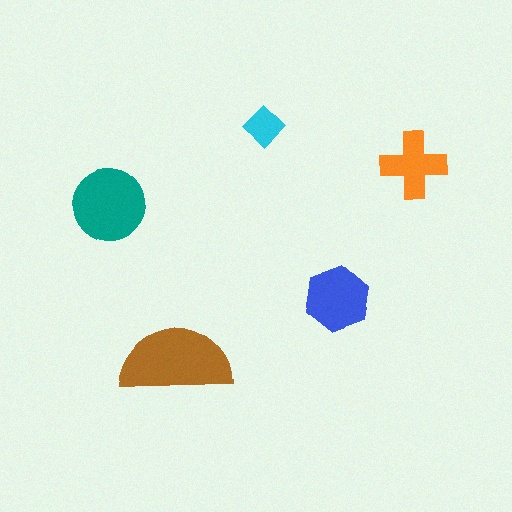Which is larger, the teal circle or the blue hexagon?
The teal circle.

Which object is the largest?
The brown semicircle.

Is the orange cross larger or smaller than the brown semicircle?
Smaller.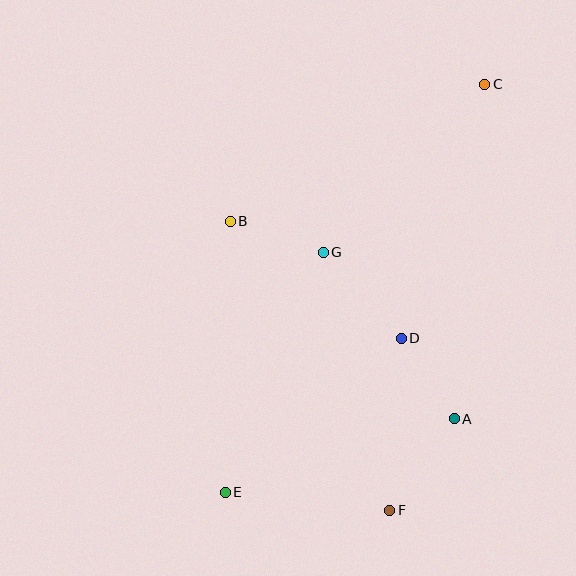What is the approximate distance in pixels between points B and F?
The distance between B and F is approximately 330 pixels.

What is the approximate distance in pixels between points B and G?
The distance between B and G is approximately 98 pixels.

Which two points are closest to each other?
Points A and D are closest to each other.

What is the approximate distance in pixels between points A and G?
The distance between A and G is approximately 212 pixels.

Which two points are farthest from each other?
Points C and E are farthest from each other.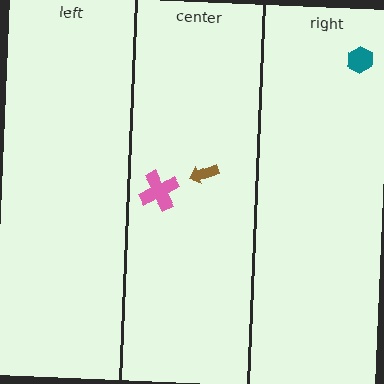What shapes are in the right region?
The teal hexagon.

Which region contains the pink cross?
The center region.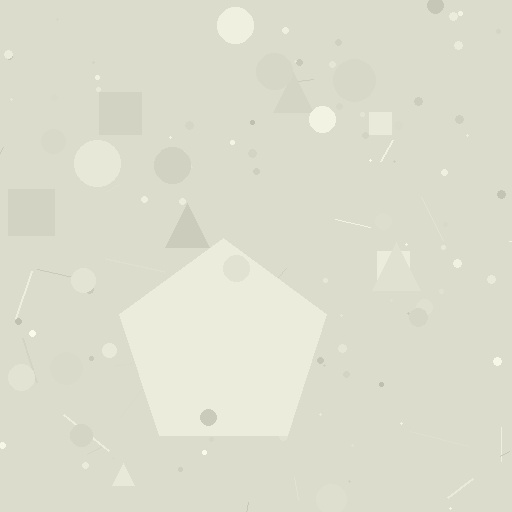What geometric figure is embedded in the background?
A pentagon is embedded in the background.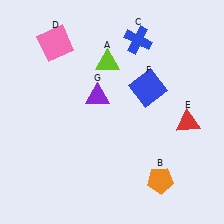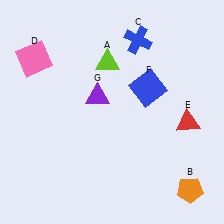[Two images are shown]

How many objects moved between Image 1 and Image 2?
2 objects moved between the two images.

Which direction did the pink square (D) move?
The pink square (D) moved left.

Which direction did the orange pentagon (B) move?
The orange pentagon (B) moved right.